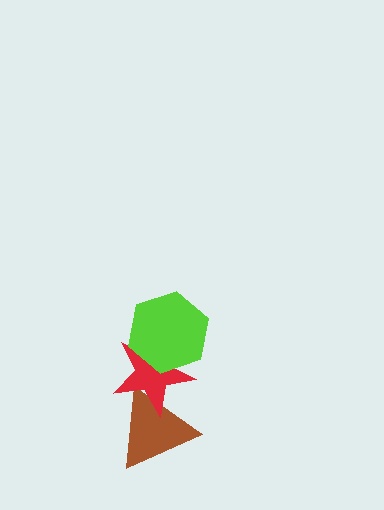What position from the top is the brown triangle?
The brown triangle is 3rd from the top.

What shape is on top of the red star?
The lime hexagon is on top of the red star.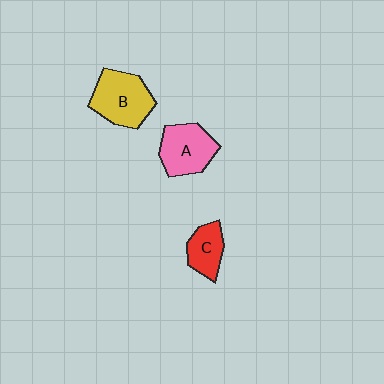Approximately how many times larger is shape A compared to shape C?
Approximately 1.5 times.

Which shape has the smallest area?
Shape C (red).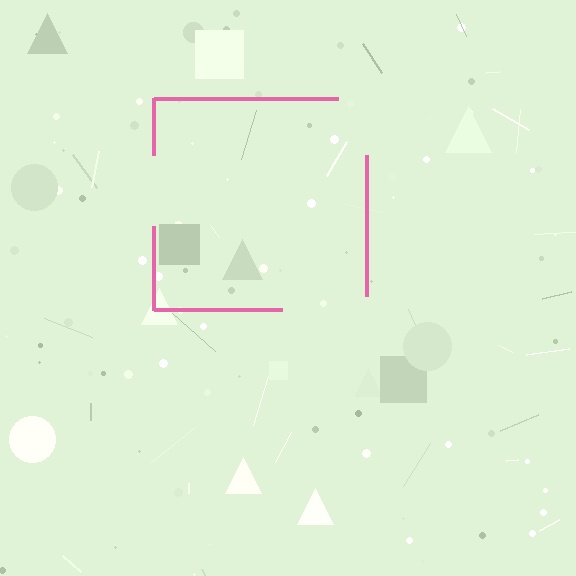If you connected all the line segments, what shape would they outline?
They would outline a square.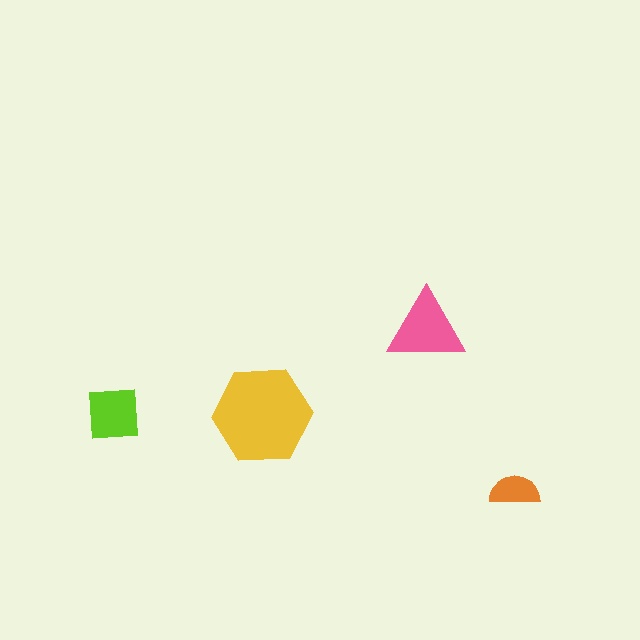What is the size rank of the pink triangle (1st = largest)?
2nd.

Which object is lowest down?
The orange semicircle is bottommost.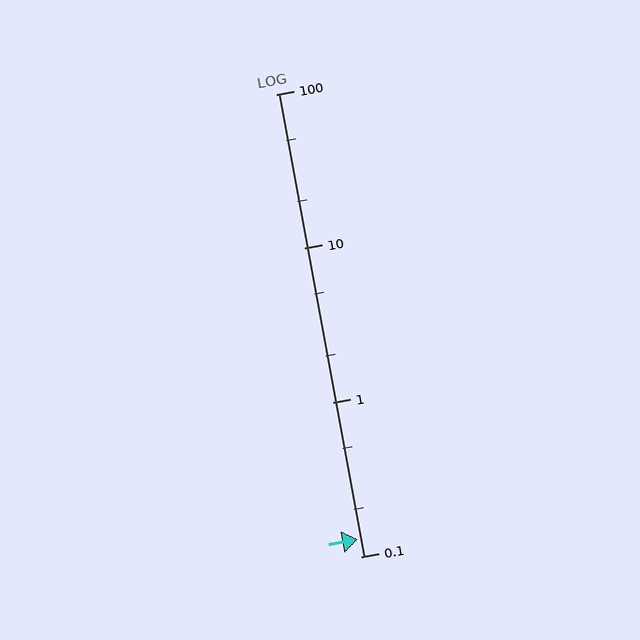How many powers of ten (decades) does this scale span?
The scale spans 3 decades, from 0.1 to 100.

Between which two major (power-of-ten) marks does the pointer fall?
The pointer is between 0.1 and 1.